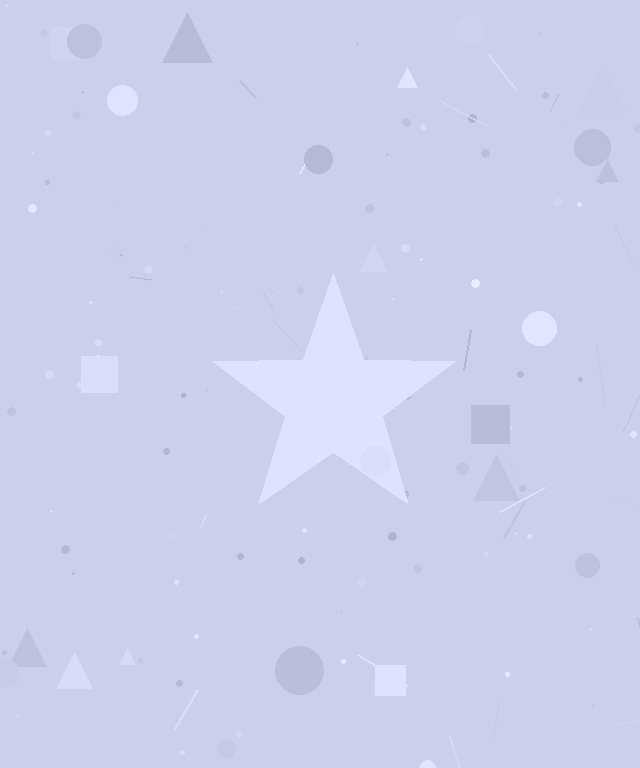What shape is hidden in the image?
A star is hidden in the image.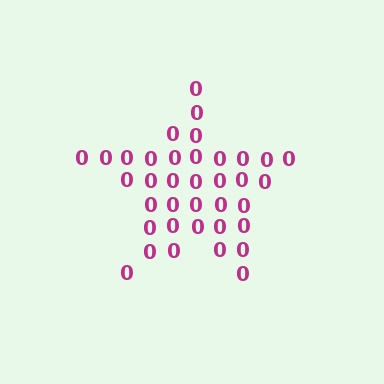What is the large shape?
The large shape is a star.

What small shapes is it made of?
It is made of small digit 0's.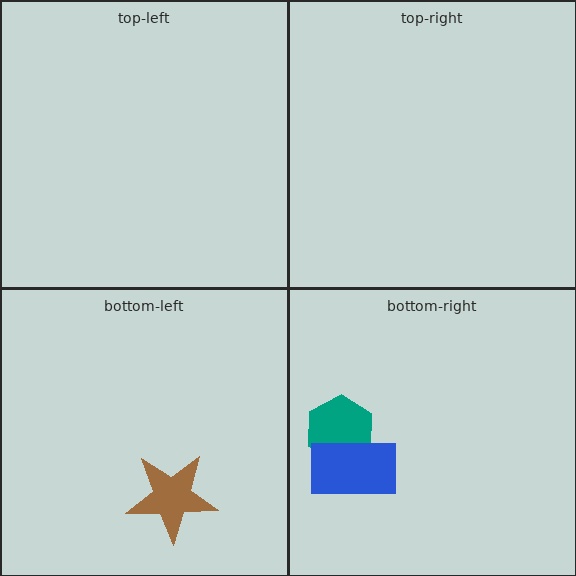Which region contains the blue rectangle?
The bottom-right region.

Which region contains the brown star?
The bottom-left region.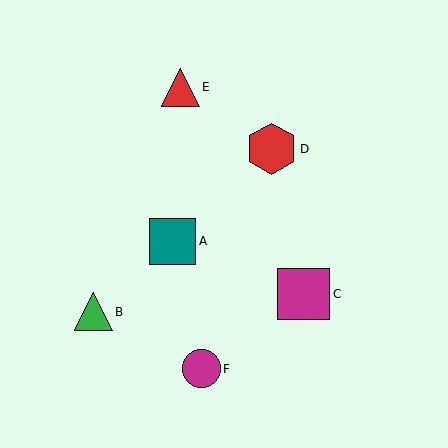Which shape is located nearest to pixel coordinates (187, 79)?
The red triangle (labeled E) at (180, 87) is nearest to that location.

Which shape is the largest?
The magenta square (labeled C) is the largest.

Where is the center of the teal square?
The center of the teal square is at (173, 241).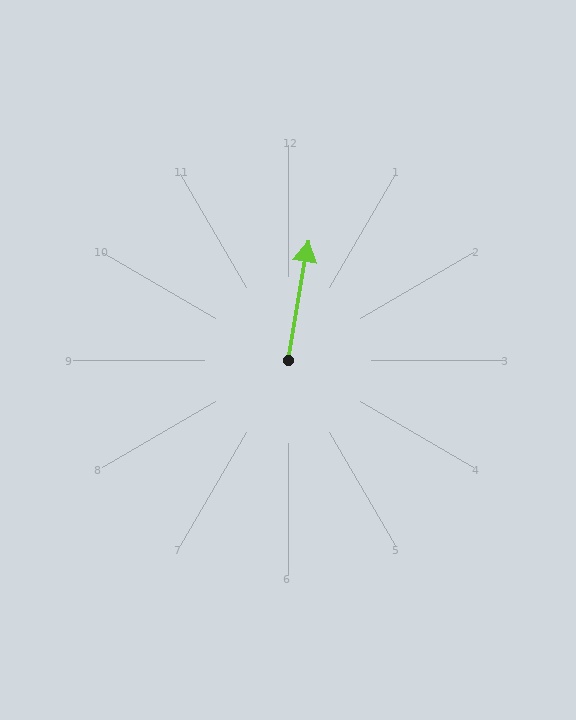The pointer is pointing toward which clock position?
Roughly 12 o'clock.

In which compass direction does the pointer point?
North.